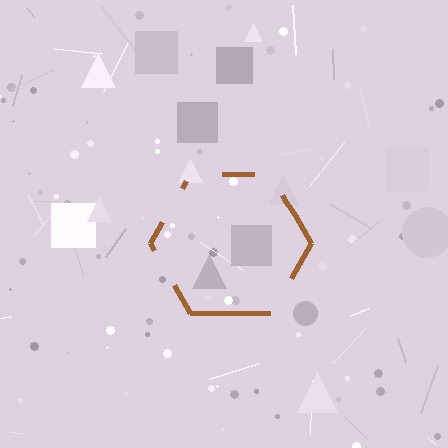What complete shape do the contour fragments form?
The contour fragments form a hexagon.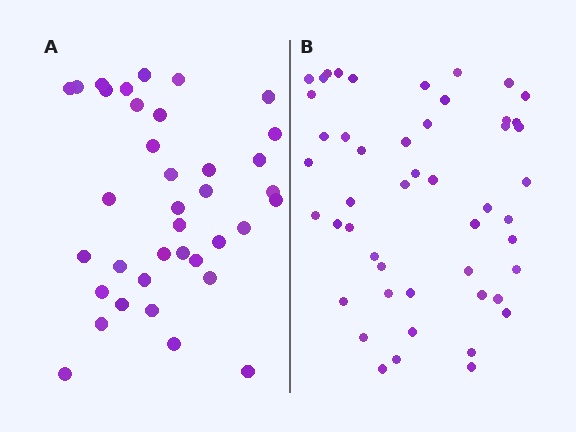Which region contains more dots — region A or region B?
Region B (the right region) has more dots.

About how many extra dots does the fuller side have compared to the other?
Region B has roughly 12 or so more dots than region A.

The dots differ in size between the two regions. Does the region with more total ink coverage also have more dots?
No. Region A has more total ink coverage because its dots are larger, but region B actually contains more individual dots. Total area can be misleading — the number of items is what matters here.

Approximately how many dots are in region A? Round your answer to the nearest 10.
About 40 dots. (The exact count is 37, which rounds to 40.)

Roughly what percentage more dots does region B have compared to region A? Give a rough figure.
About 30% more.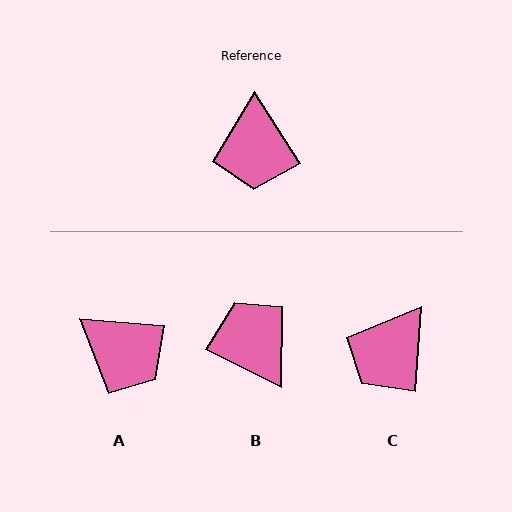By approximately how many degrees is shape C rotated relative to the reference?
Approximately 37 degrees clockwise.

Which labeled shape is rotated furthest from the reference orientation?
B, about 150 degrees away.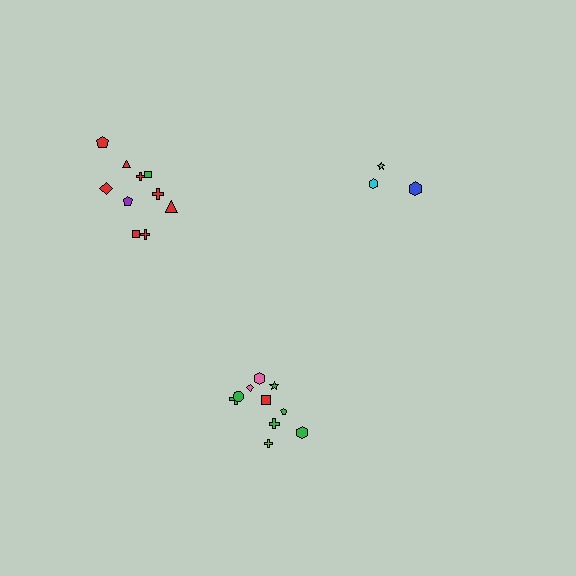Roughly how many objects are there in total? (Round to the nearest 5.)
Roughly 25 objects in total.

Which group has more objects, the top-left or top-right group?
The top-left group.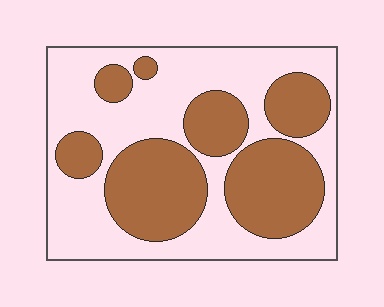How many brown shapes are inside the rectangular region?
7.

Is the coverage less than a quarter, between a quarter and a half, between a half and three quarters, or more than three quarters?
Between a quarter and a half.